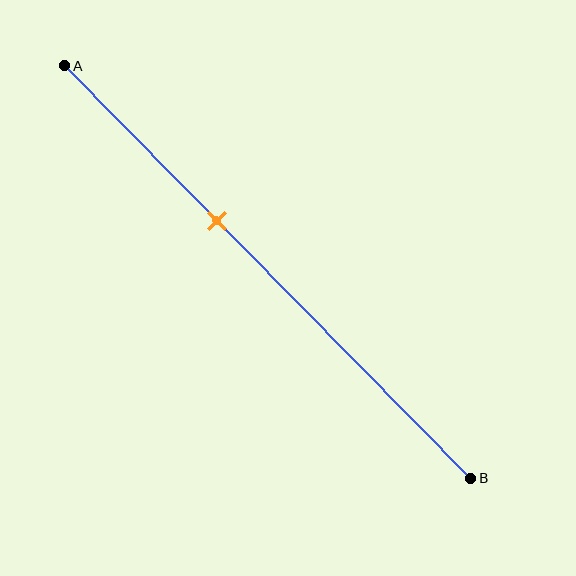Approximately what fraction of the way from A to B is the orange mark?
The orange mark is approximately 40% of the way from A to B.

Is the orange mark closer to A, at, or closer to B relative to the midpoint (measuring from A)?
The orange mark is closer to point A than the midpoint of segment AB.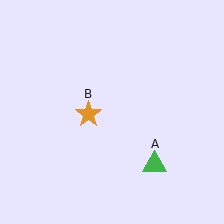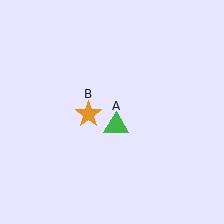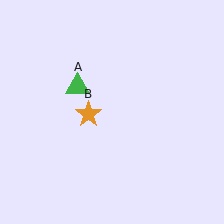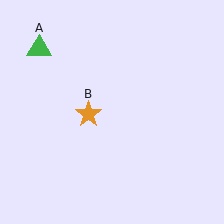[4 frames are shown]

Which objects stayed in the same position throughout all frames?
Orange star (object B) remained stationary.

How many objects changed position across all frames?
1 object changed position: green triangle (object A).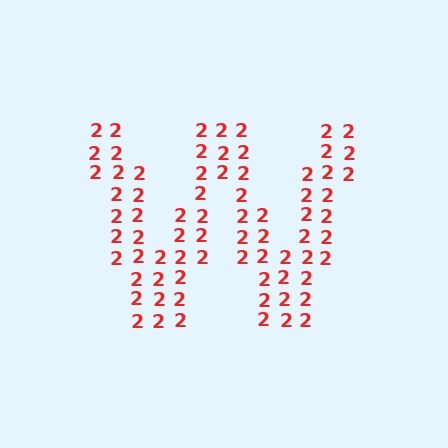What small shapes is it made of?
It is made of small digit 2's.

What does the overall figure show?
The overall figure shows the letter W.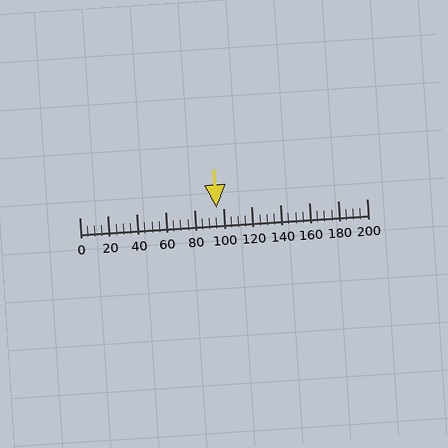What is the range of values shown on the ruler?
The ruler shows values from 0 to 200.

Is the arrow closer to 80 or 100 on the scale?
The arrow is closer to 100.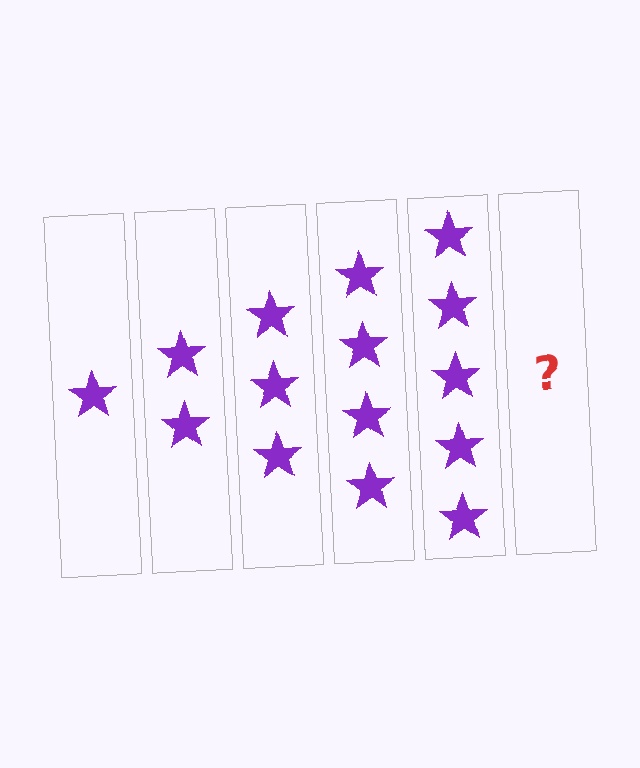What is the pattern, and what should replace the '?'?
The pattern is that each step adds one more star. The '?' should be 6 stars.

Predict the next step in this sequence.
The next step is 6 stars.